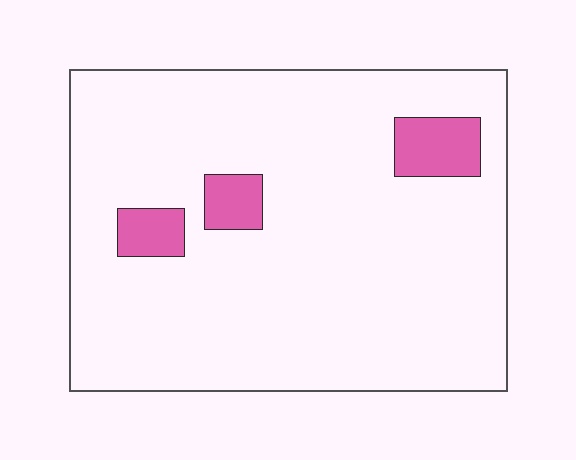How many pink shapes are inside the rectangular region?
3.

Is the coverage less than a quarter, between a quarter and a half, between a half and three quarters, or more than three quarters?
Less than a quarter.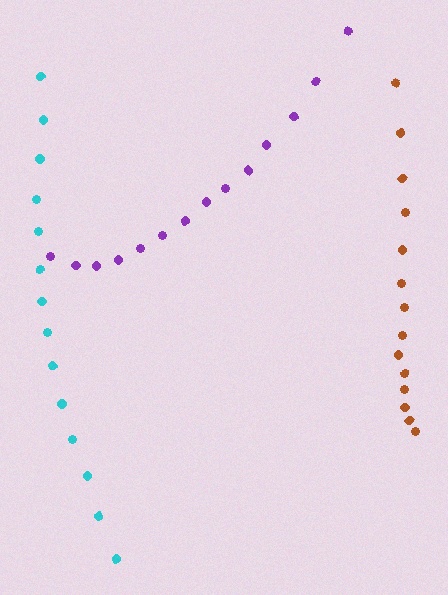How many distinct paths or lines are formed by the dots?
There are 3 distinct paths.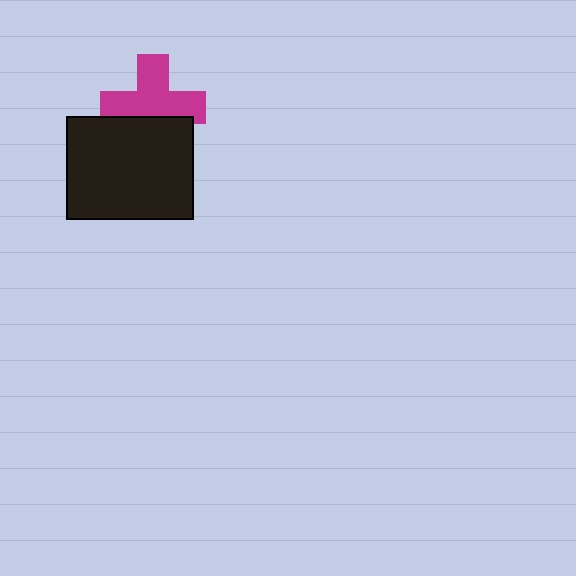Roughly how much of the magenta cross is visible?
Most of it is visible (roughly 67%).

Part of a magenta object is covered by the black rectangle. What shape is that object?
It is a cross.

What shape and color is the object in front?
The object in front is a black rectangle.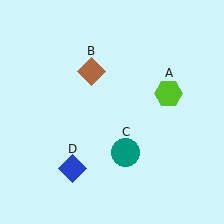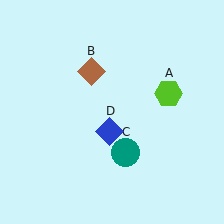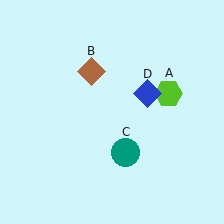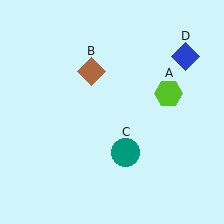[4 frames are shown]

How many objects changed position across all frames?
1 object changed position: blue diamond (object D).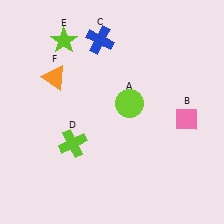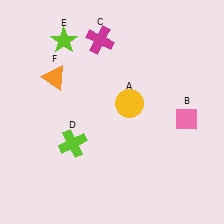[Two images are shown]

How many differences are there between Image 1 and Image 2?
There are 2 differences between the two images.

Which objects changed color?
A changed from lime to yellow. C changed from blue to magenta.